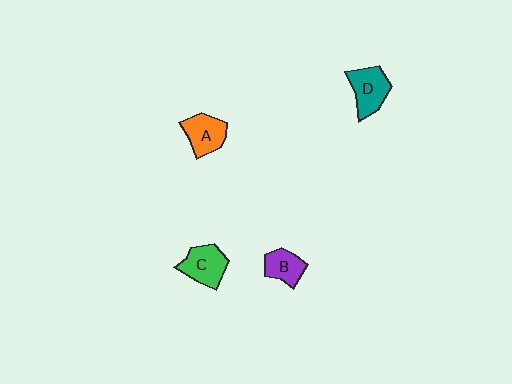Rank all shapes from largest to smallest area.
From largest to smallest: D (teal), C (green), A (orange), B (purple).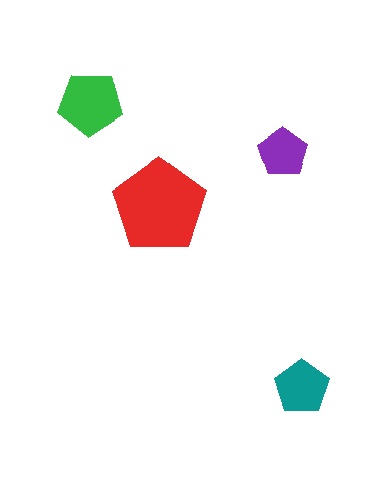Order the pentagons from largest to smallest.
the red one, the green one, the teal one, the purple one.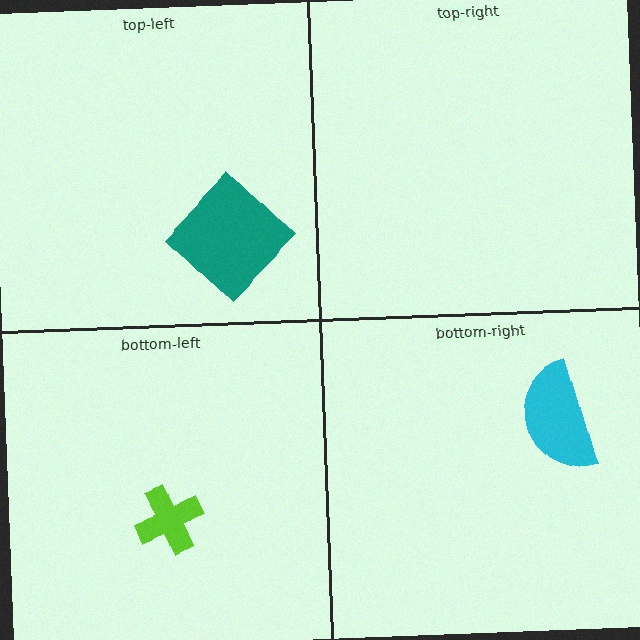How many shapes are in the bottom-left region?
1.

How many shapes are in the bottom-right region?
1.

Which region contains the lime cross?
The bottom-left region.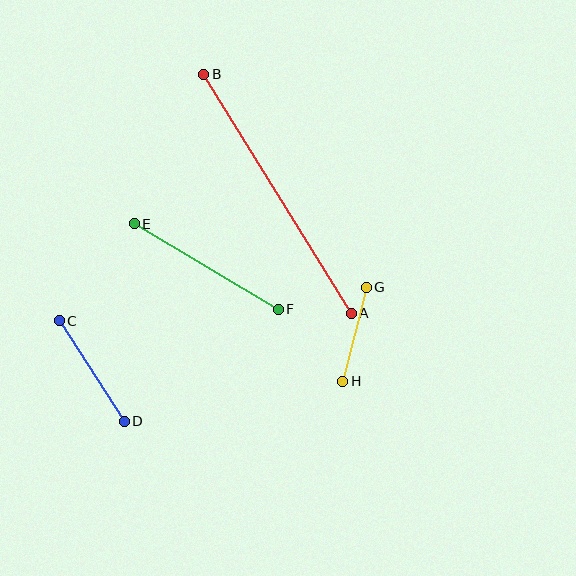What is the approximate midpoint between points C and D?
The midpoint is at approximately (92, 371) pixels.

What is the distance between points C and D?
The distance is approximately 120 pixels.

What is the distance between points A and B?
The distance is approximately 281 pixels.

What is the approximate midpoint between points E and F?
The midpoint is at approximately (206, 267) pixels.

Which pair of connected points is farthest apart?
Points A and B are farthest apart.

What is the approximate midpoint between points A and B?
The midpoint is at approximately (277, 194) pixels.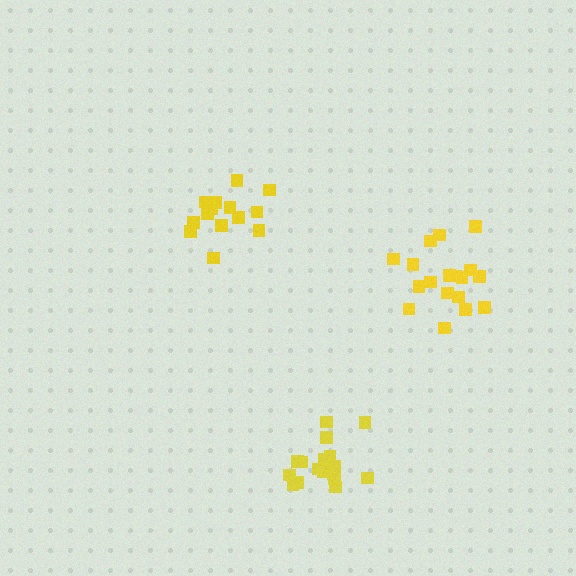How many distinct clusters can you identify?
There are 3 distinct clusters.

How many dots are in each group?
Group 1: 18 dots, Group 2: 14 dots, Group 3: 17 dots (49 total).